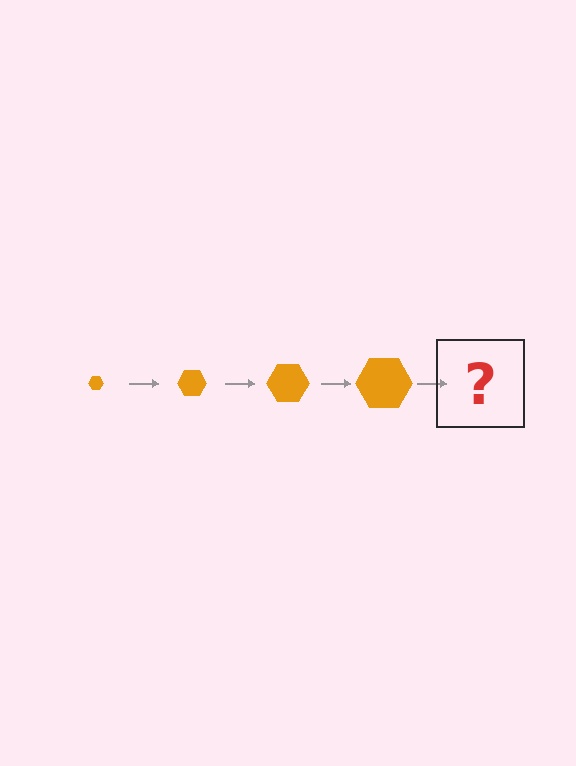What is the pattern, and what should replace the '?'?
The pattern is that the hexagon gets progressively larger each step. The '?' should be an orange hexagon, larger than the previous one.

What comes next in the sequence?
The next element should be an orange hexagon, larger than the previous one.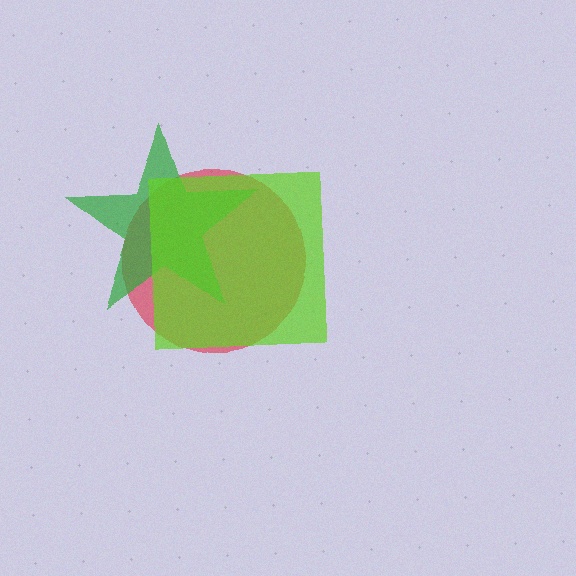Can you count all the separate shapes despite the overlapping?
Yes, there are 3 separate shapes.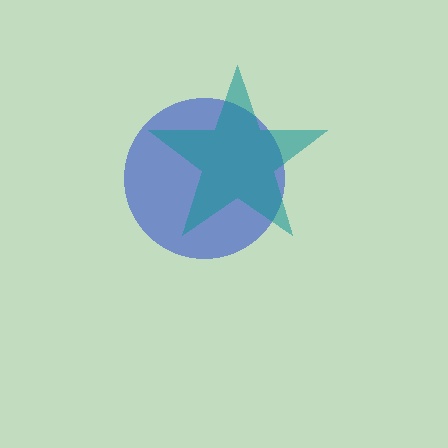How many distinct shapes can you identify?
There are 2 distinct shapes: a blue circle, a teal star.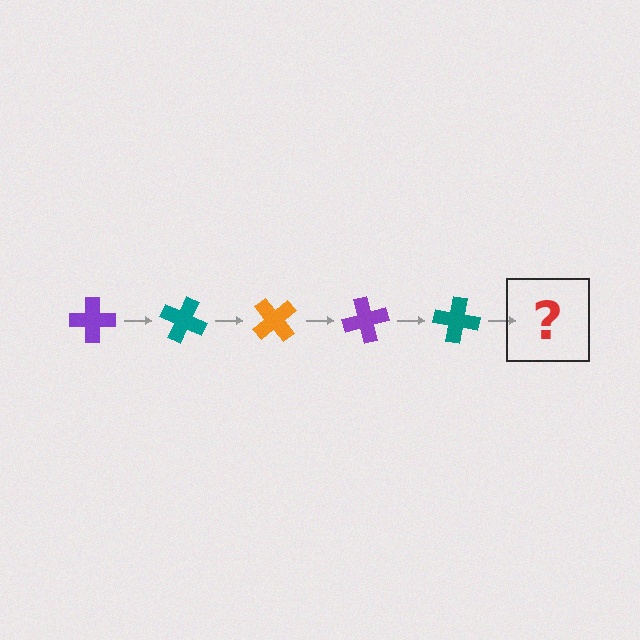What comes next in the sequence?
The next element should be an orange cross, rotated 125 degrees from the start.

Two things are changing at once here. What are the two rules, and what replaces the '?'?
The two rules are that it rotates 25 degrees each step and the color cycles through purple, teal, and orange. The '?' should be an orange cross, rotated 125 degrees from the start.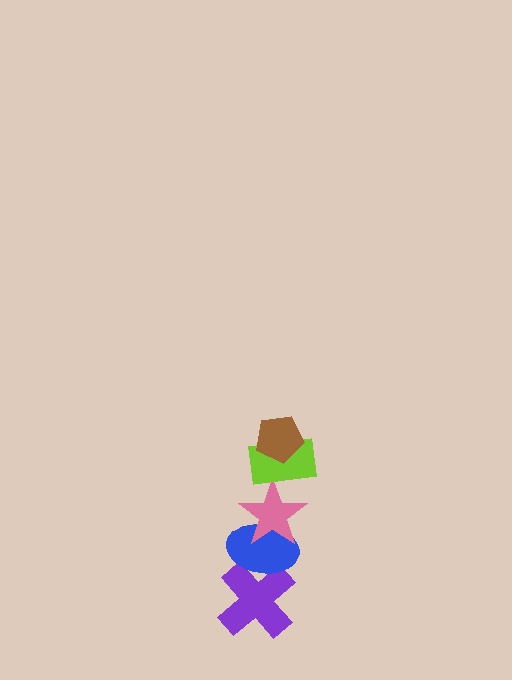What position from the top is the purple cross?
The purple cross is 5th from the top.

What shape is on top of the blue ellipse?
The pink star is on top of the blue ellipse.